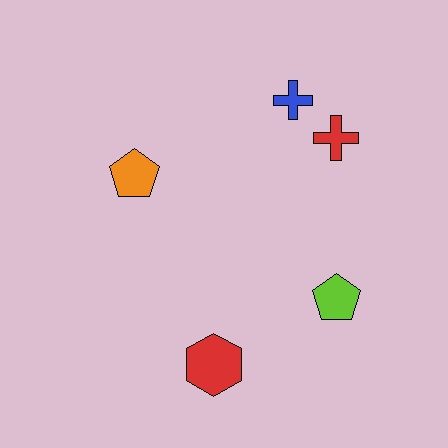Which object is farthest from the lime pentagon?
The orange pentagon is farthest from the lime pentagon.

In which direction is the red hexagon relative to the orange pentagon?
The red hexagon is below the orange pentagon.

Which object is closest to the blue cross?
The red cross is closest to the blue cross.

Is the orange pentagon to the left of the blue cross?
Yes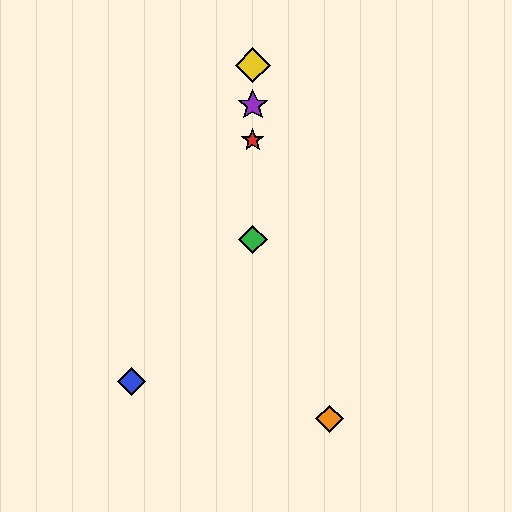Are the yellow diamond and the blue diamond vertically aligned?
No, the yellow diamond is at x≈253 and the blue diamond is at x≈132.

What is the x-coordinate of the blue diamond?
The blue diamond is at x≈132.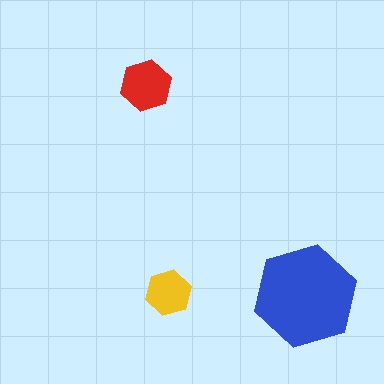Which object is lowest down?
The blue hexagon is bottommost.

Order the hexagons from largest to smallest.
the blue one, the red one, the yellow one.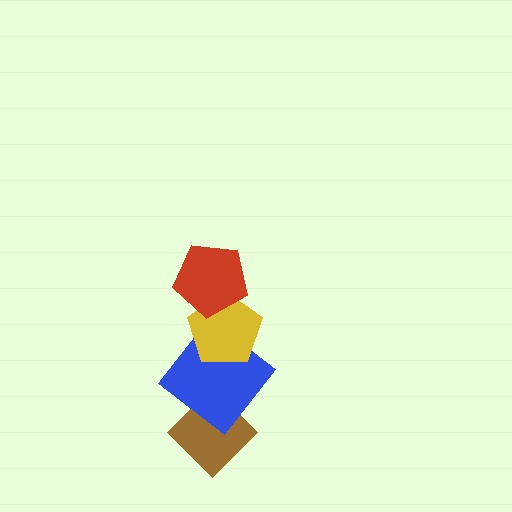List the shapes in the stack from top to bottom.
From top to bottom: the red pentagon, the yellow pentagon, the blue diamond, the brown diamond.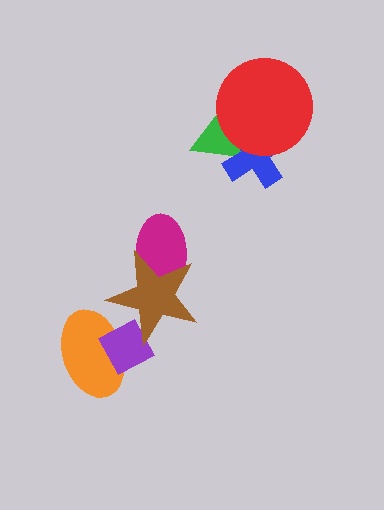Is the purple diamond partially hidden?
Yes, it is partially covered by another shape.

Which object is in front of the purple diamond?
The brown star is in front of the purple diamond.